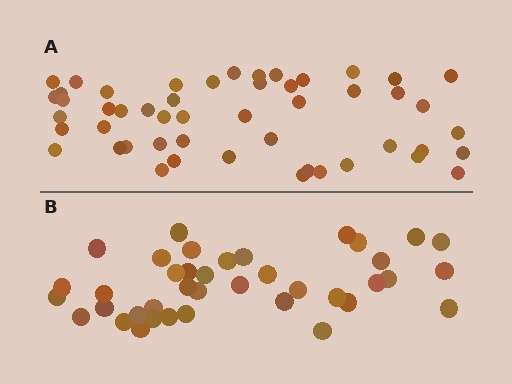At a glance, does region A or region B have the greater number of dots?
Region A (the top region) has more dots.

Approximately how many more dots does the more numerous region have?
Region A has roughly 12 or so more dots than region B.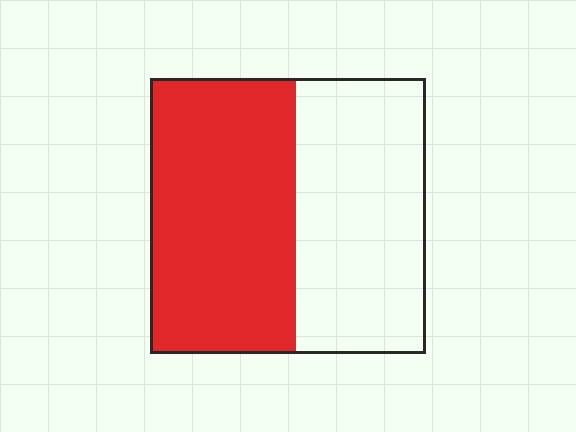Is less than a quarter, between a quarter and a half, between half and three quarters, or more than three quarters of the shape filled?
Between half and three quarters.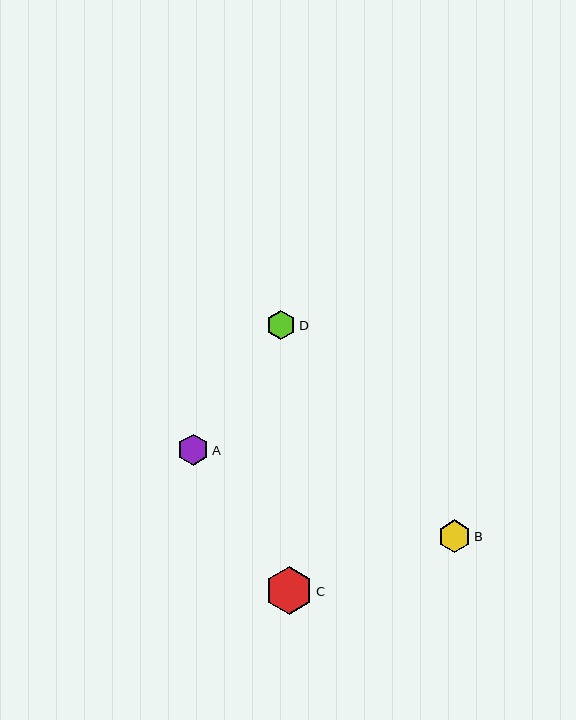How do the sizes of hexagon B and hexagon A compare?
Hexagon B and hexagon A are approximately the same size.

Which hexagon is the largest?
Hexagon C is the largest with a size of approximately 47 pixels.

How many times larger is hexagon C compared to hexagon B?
Hexagon C is approximately 1.5 times the size of hexagon B.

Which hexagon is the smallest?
Hexagon D is the smallest with a size of approximately 29 pixels.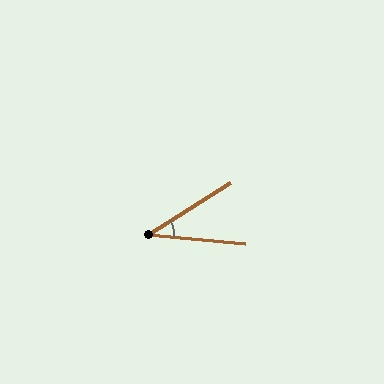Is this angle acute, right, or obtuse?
It is acute.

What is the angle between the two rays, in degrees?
Approximately 38 degrees.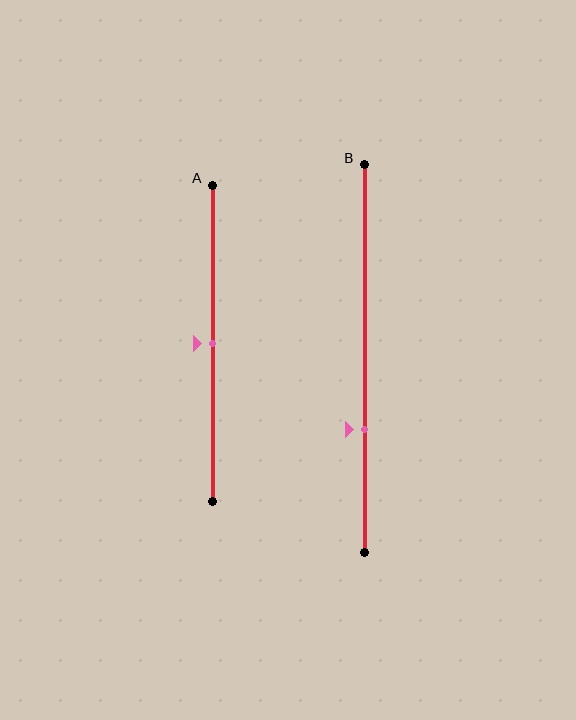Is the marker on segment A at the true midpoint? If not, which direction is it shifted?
Yes, the marker on segment A is at the true midpoint.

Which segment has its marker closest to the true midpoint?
Segment A has its marker closest to the true midpoint.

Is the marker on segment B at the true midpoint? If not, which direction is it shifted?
No, the marker on segment B is shifted downward by about 18% of the segment length.